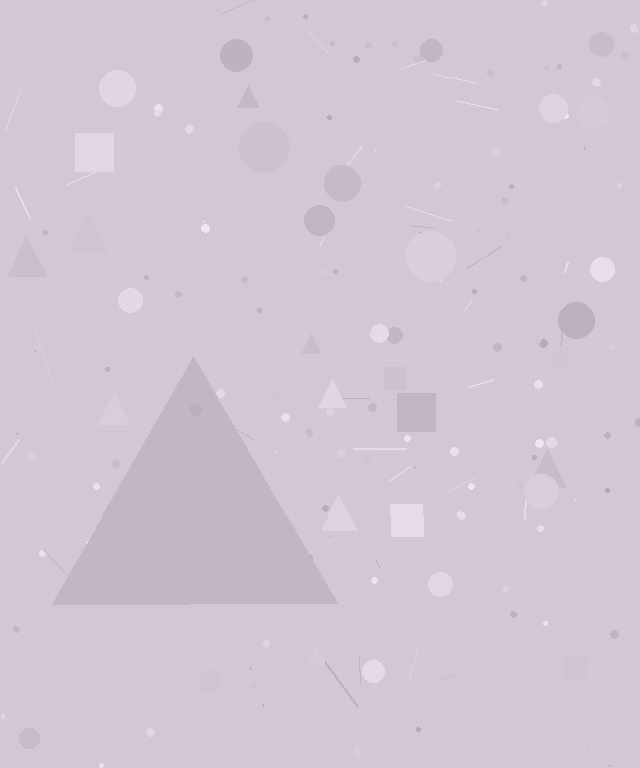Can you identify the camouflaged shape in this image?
The camouflaged shape is a triangle.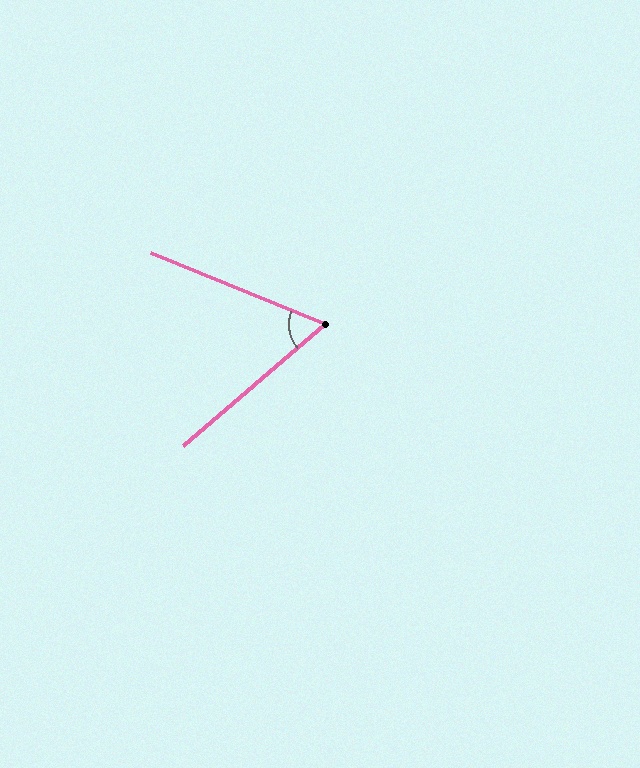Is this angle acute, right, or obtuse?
It is acute.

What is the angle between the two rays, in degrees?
Approximately 63 degrees.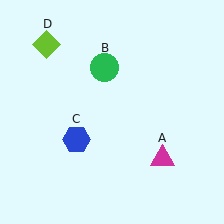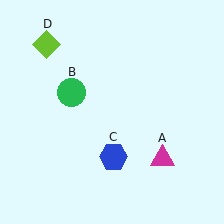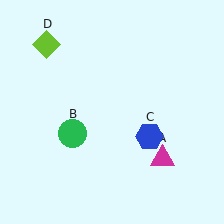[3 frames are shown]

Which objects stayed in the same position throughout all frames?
Magenta triangle (object A) and lime diamond (object D) remained stationary.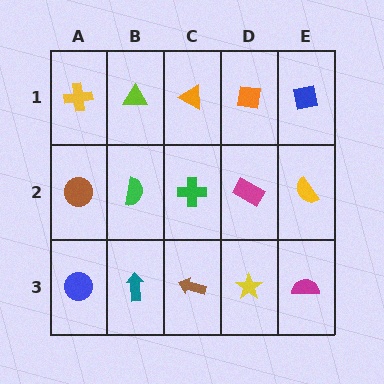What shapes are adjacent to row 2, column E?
A blue square (row 1, column E), a magenta semicircle (row 3, column E), a magenta rectangle (row 2, column D).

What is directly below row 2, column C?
A brown arrow.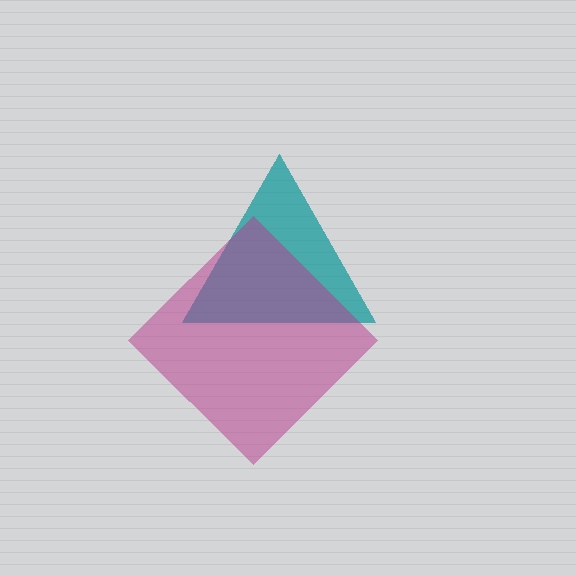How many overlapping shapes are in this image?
There are 2 overlapping shapes in the image.